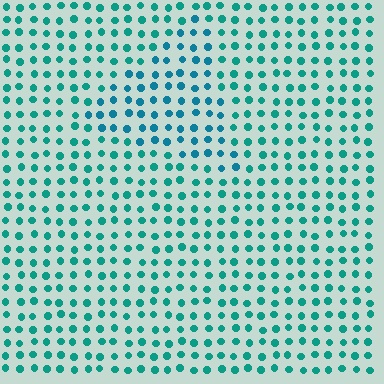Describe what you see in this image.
The image is filled with small teal elements in a uniform arrangement. A triangle-shaped region is visible where the elements are tinted to a slightly different hue, forming a subtle color boundary.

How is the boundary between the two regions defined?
The boundary is defined purely by a slight shift in hue (about 22 degrees). Spacing, size, and orientation are identical on both sides.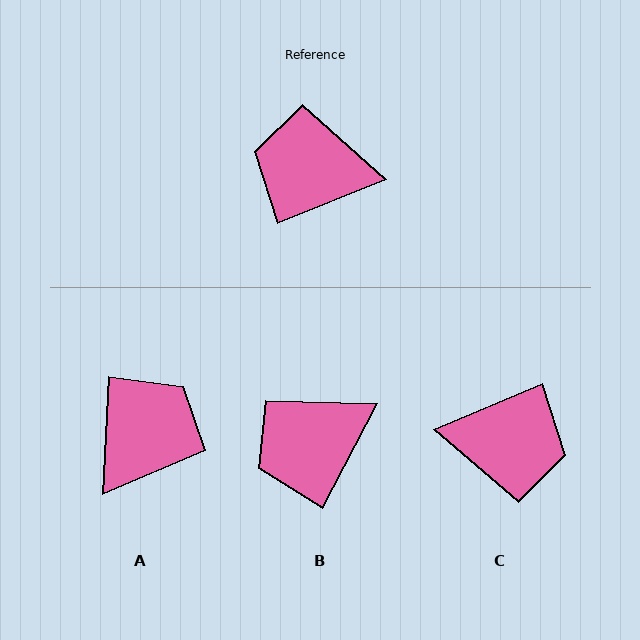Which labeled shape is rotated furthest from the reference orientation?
C, about 179 degrees away.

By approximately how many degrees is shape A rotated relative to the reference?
Approximately 115 degrees clockwise.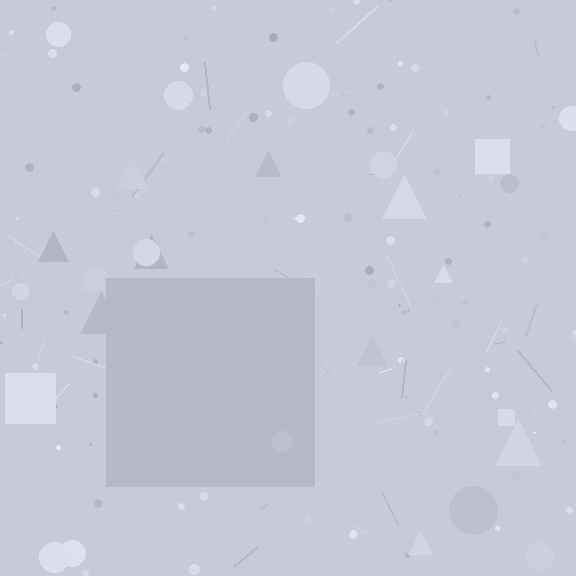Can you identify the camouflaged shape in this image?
The camouflaged shape is a square.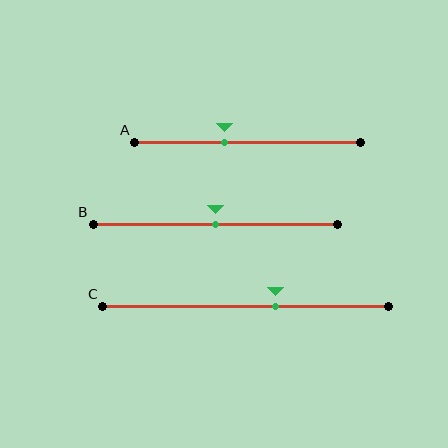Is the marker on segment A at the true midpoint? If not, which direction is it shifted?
No, the marker on segment A is shifted to the left by about 10% of the segment length.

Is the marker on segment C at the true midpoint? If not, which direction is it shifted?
No, the marker on segment C is shifted to the right by about 11% of the segment length.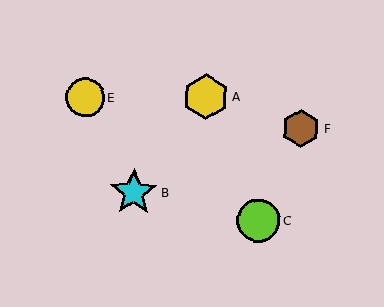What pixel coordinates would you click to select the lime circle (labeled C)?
Click at (259, 221) to select the lime circle C.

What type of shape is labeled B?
Shape B is a cyan star.